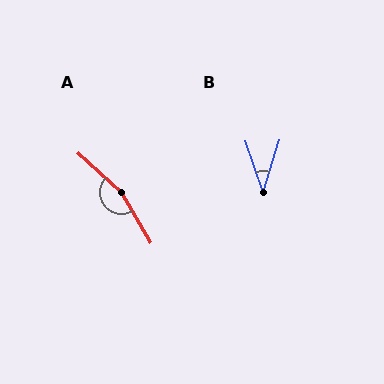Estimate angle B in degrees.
Approximately 36 degrees.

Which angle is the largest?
A, at approximately 163 degrees.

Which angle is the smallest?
B, at approximately 36 degrees.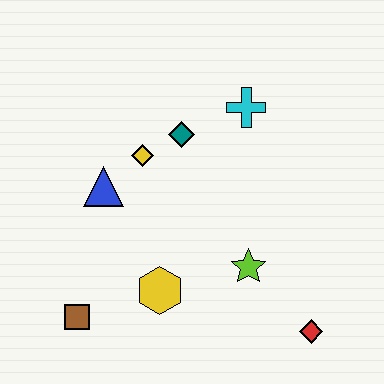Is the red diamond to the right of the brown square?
Yes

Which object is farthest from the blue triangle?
The red diamond is farthest from the blue triangle.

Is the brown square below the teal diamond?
Yes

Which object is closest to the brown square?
The yellow hexagon is closest to the brown square.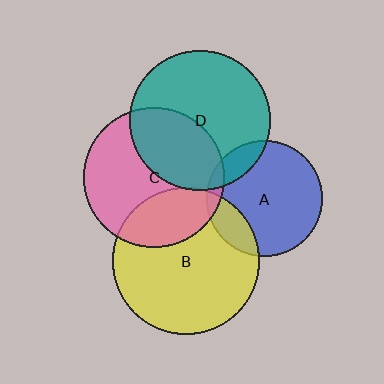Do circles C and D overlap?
Yes.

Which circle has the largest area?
Circle B (yellow).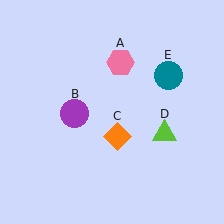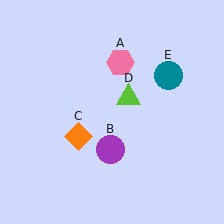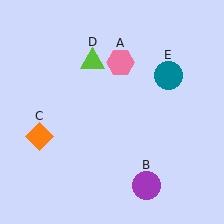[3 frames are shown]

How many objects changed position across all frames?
3 objects changed position: purple circle (object B), orange diamond (object C), lime triangle (object D).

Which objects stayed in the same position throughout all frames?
Pink hexagon (object A) and teal circle (object E) remained stationary.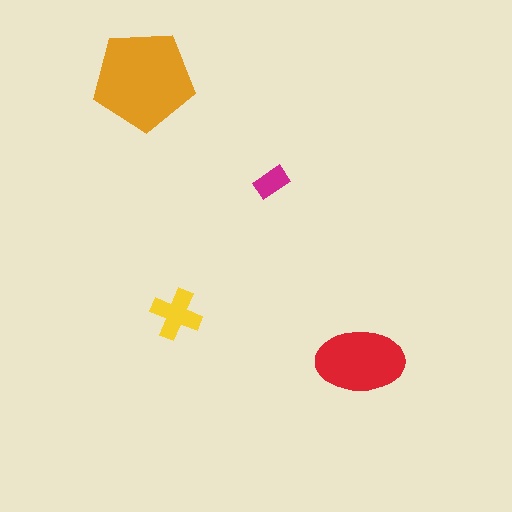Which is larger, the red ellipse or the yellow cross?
The red ellipse.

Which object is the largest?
The orange pentagon.